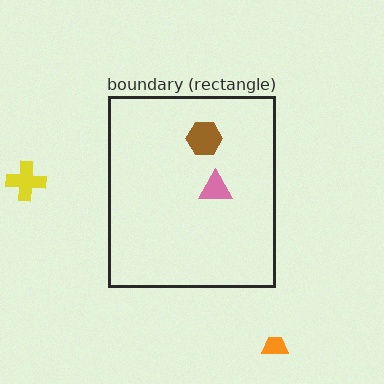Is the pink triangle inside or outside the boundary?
Inside.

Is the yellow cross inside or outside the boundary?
Outside.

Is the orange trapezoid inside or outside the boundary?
Outside.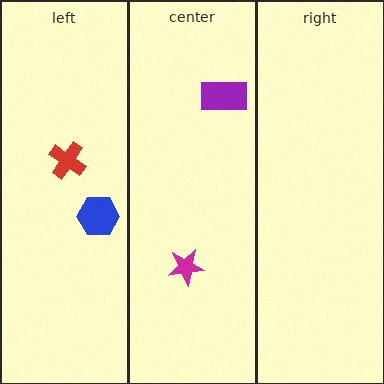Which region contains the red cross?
The left region.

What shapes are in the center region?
The purple rectangle, the magenta star.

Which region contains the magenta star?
The center region.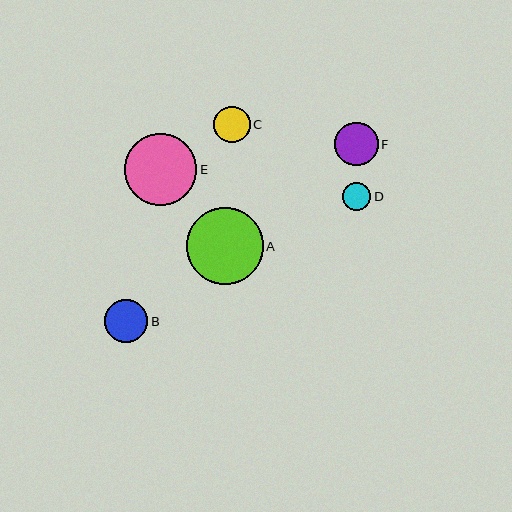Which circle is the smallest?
Circle D is the smallest with a size of approximately 28 pixels.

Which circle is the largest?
Circle A is the largest with a size of approximately 77 pixels.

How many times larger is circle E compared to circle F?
Circle E is approximately 1.6 times the size of circle F.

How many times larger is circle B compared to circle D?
Circle B is approximately 1.5 times the size of circle D.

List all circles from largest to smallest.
From largest to smallest: A, E, F, B, C, D.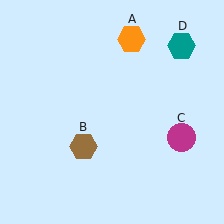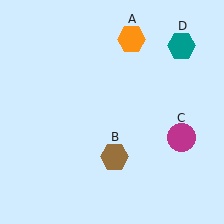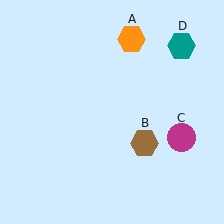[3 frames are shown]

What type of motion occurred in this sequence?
The brown hexagon (object B) rotated counterclockwise around the center of the scene.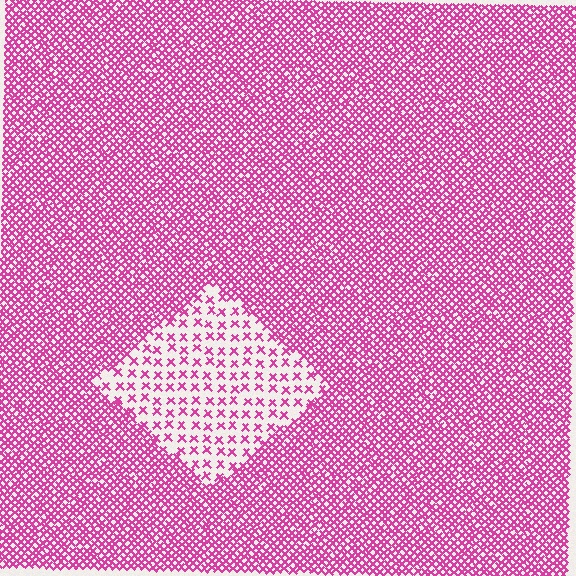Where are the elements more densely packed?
The elements are more densely packed outside the diamond boundary.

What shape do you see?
I see a diamond.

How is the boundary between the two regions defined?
The boundary is defined by a change in element density (approximately 3.0x ratio). All elements are the same color, size, and shape.